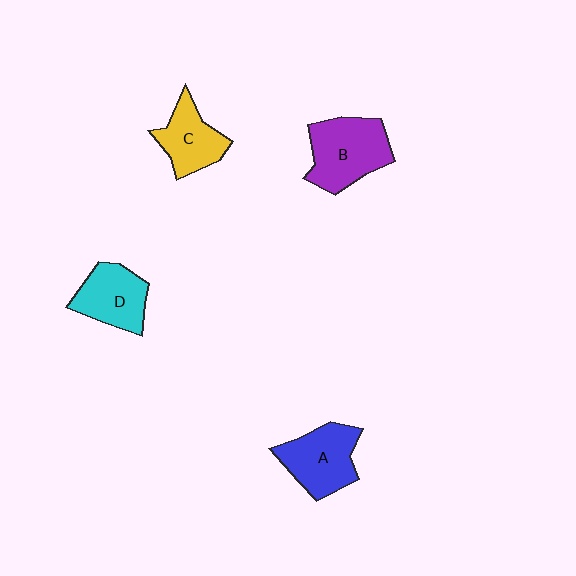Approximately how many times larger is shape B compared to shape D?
Approximately 1.3 times.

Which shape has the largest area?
Shape B (purple).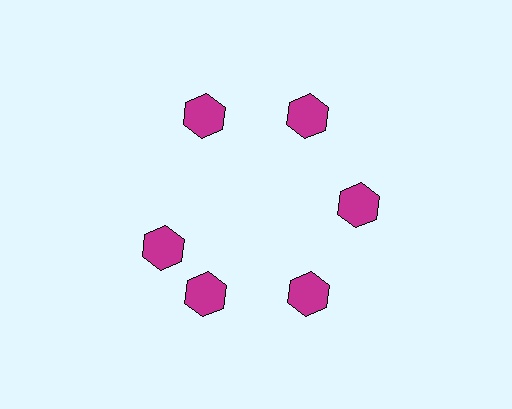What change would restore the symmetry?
The symmetry would be restored by rotating it back into even spacing with its neighbors so that all 6 hexagons sit at equal angles and equal distance from the center.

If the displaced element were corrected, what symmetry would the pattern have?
It would have 6-fold rotational symmetry — the pattern would map onto itself every 60 degrees.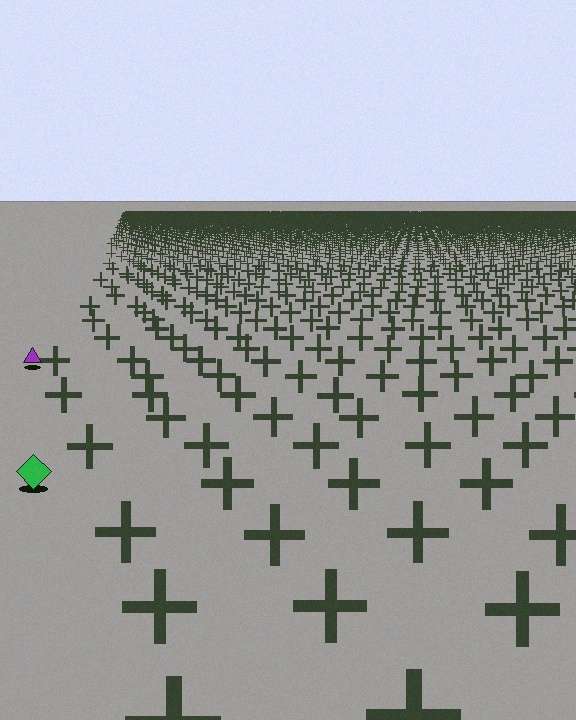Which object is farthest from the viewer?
The purple triangle is farthest from the viewer. It appears smaller and the ground texture around it is denser.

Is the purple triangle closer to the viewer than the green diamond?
No. The green diamond is closer — you can tell from the texture gradient: the ground texture is coarser near it.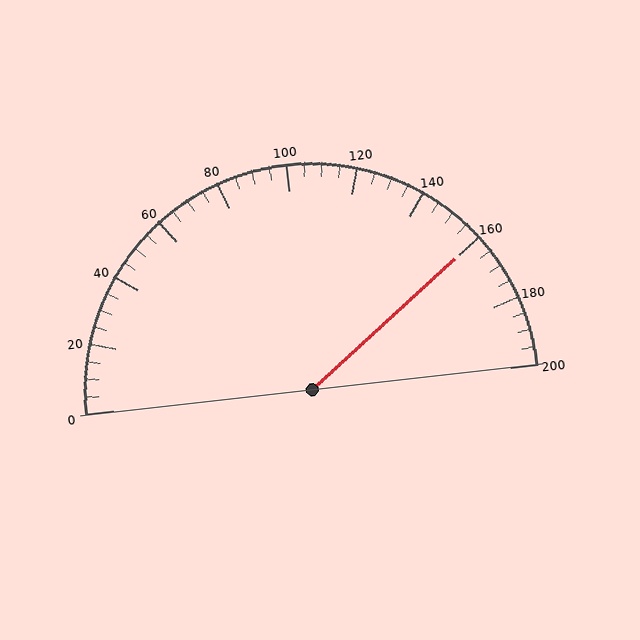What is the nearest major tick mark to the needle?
The nearest major tick mark is 160.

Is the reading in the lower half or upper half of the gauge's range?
The reading is in the upper half of the range (0 to 200).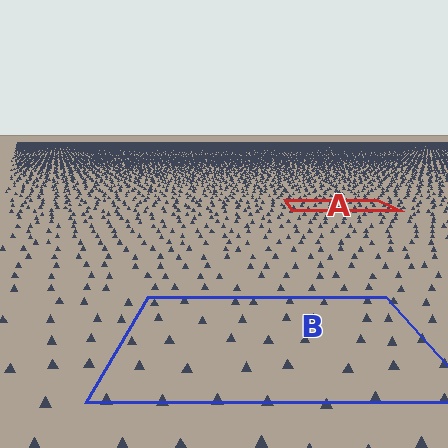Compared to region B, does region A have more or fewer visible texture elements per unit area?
Region A has more texture elements per unit area — they are packed more densely because it is farther away.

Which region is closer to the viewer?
Region B is closer. The texture elements there are larger and more spread out.